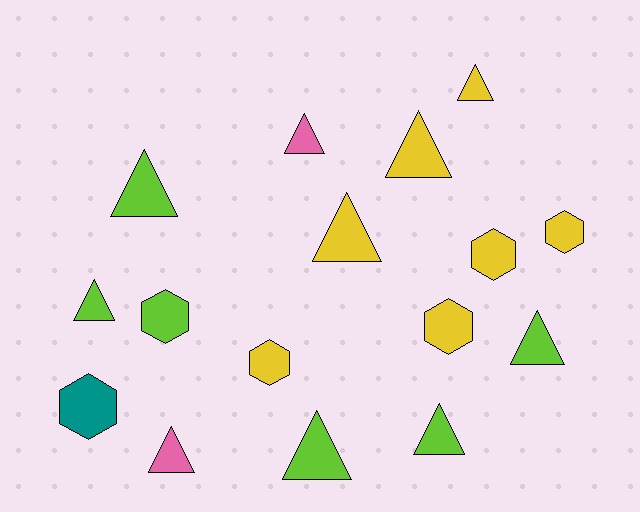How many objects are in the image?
There are 16 objects.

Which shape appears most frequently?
Triangle, with 10 objects.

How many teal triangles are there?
There are no teal triangles.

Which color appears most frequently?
Yellow, with 7 objects.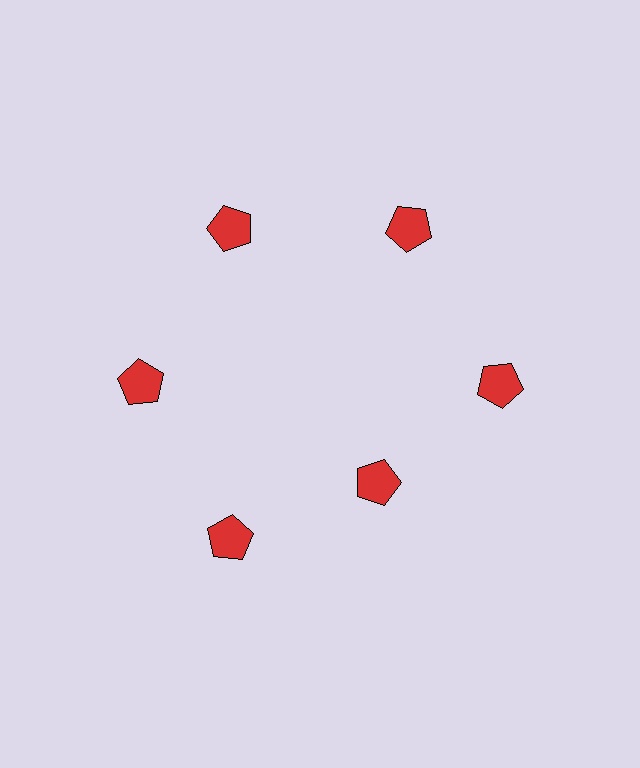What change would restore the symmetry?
The symmetry would be restored by moving it outward, back onto the ring so that all 6 pentagons sit at equal angles and equal distance from the center.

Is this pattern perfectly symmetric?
No. The 6 red pentagons are arranged in a ring, but one element near the 5 o'clock position is pulled inward toward the center, breaking the 6-fold rotational symmetry.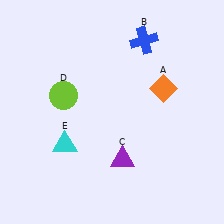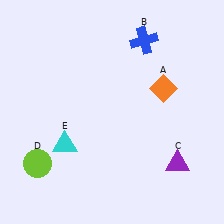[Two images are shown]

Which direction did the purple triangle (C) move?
The purple triangle (C) moved right.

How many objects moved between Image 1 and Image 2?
2 objects moved between the two images.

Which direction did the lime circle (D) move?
The lime circle (D) moved down.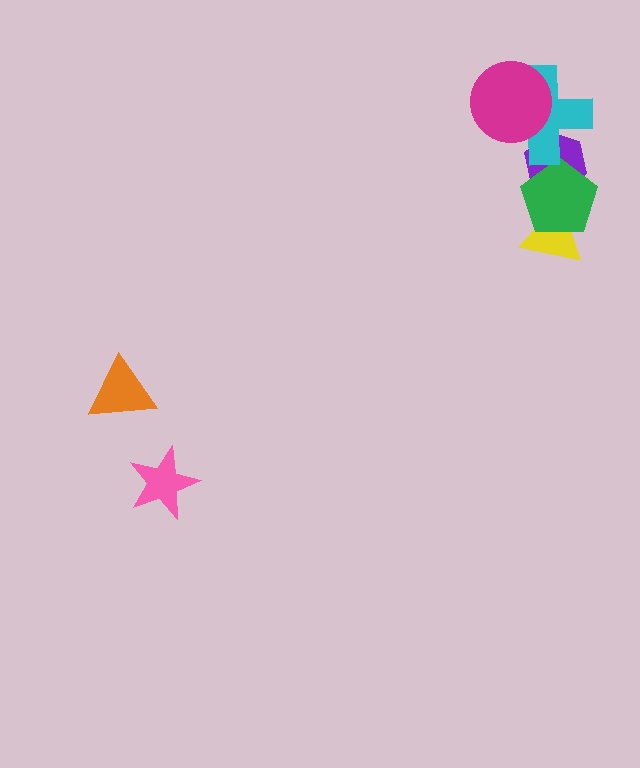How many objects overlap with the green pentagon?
2 objects overlap with the green pentagon.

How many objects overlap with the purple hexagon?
2 objects overlap with the purple hexagon.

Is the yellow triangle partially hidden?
Yes, it is partially covered by another shape.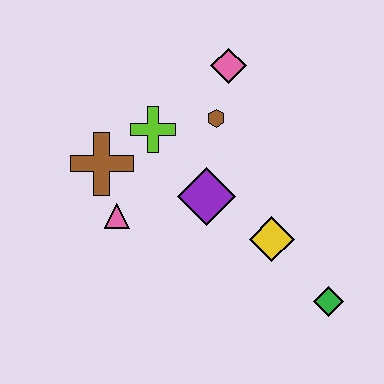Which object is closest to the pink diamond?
The brown hexagon is closest to the pink diamond.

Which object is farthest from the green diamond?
The brown cross is farthest from the green diamond.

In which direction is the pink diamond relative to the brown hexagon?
The pink diamond is above the brown hexagon.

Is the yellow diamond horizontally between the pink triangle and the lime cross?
No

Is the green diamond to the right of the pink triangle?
Yes